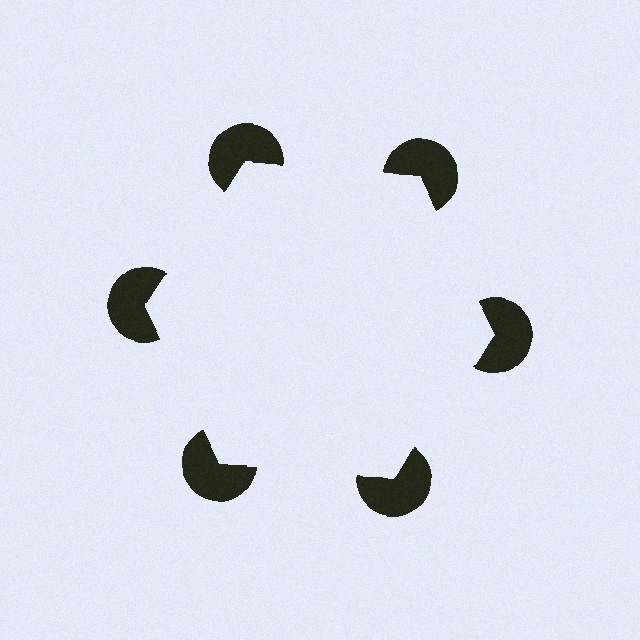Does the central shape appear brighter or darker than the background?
It typically appears slightly brighter than the background, even though no actual brightness change is drawn.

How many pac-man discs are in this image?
There are 6 — one at each vertex of the illusory hexagon.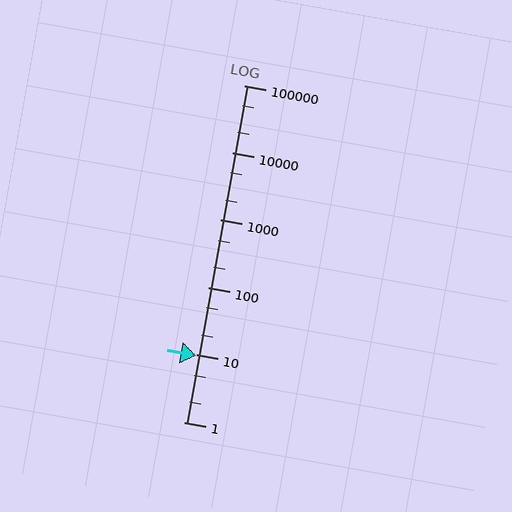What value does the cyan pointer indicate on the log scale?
The pointer indicates approximately 9.7.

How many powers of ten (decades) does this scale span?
The scale spans 5 decades, from 1 to 100000.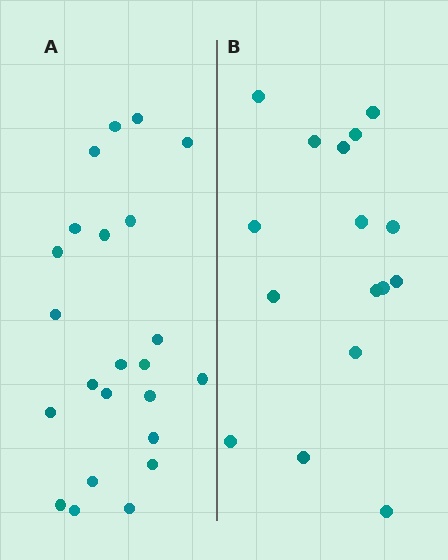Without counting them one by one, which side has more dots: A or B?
Region A (the left region) has more dots.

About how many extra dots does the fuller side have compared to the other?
Region A has roughly 8 or so more dots than region B.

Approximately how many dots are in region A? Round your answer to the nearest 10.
About 20 dots. (The exact count is 23, which rounds to 20.)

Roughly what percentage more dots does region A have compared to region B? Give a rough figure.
About 45% more.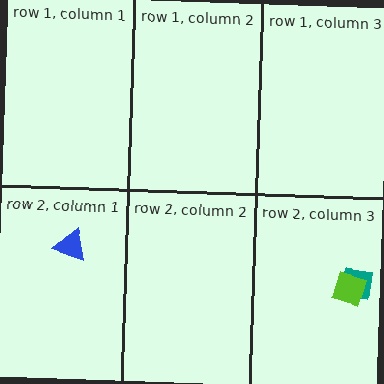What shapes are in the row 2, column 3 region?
The teal square, the lime diamond.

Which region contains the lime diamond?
The row 2, column 3 region.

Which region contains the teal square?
The row 2, column 3 region.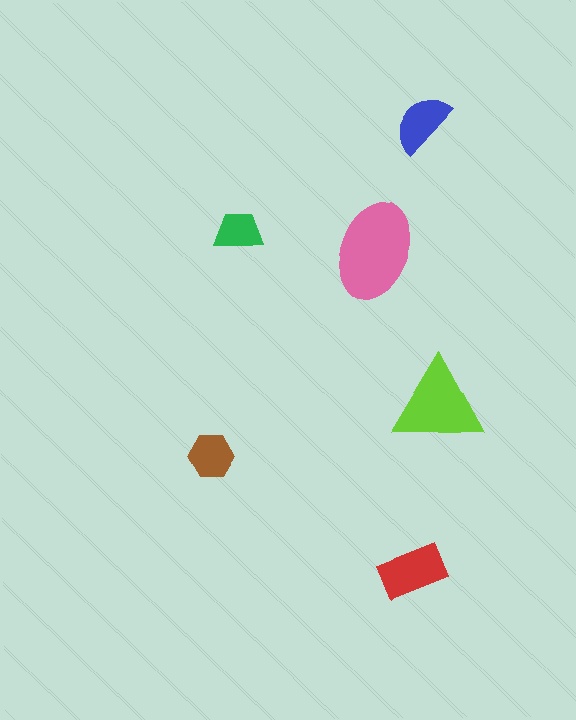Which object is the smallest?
The green trapezoid.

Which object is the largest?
The pink ellipse.